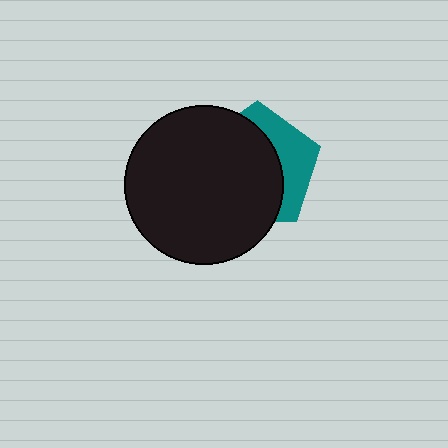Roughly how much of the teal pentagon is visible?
A small part of it is visible (roughly 34%).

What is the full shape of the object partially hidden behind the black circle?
The partially hidden object is a teal pentagon.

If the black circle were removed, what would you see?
You would see the complete teal pentagon.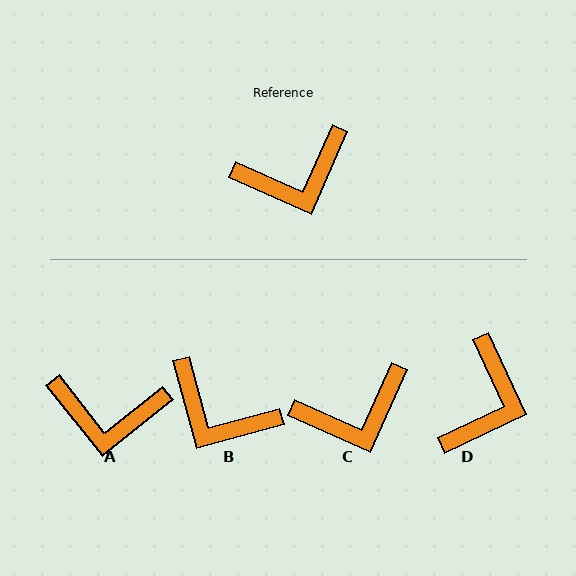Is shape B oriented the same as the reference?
No, it is off by about 51 degrees.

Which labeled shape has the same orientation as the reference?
C.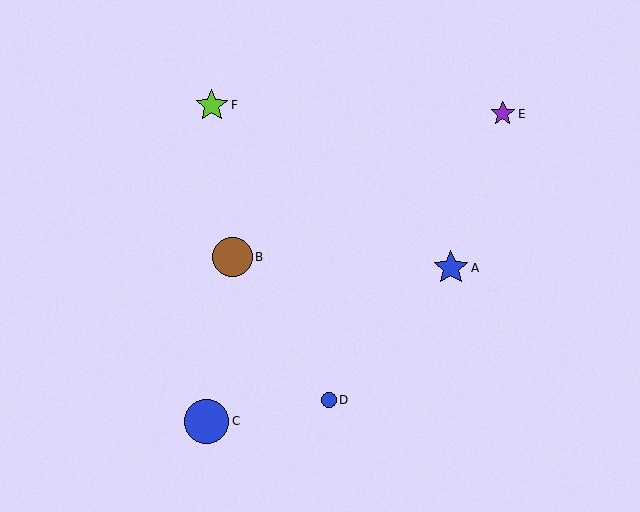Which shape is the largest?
The blue circle (labeled C) is the largest.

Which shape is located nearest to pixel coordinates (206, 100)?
The lime star (labeled F) at (212, 105) is nearest to that location.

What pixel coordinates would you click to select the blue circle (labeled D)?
Click at (329, 400) to select the blue circle D.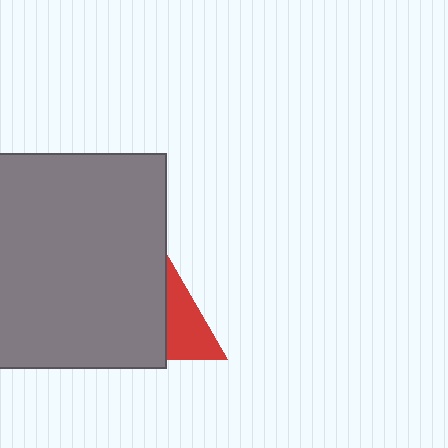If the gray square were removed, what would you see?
You would see the complete red triangle.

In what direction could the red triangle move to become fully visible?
The red triangle could move right. That would shift it out from behind the gray square entirely.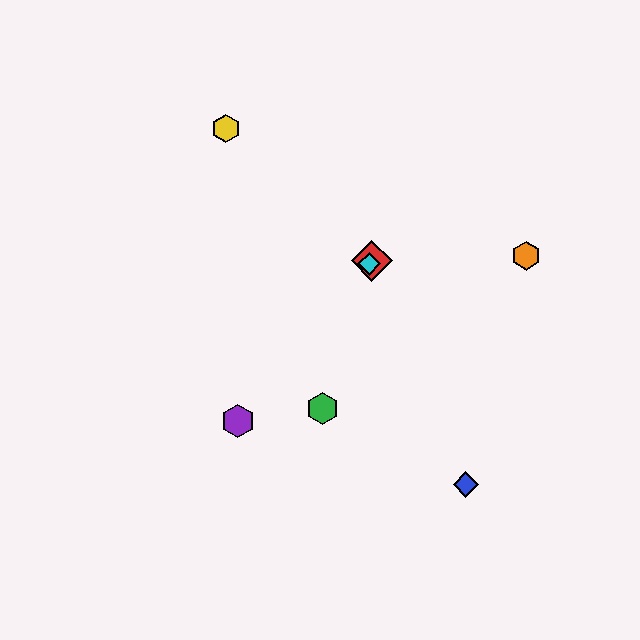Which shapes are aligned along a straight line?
The red diamond, the purple hexagon, the cyan diamond are aligned along a straight line.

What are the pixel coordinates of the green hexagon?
The green hexagon is at (322, 408).